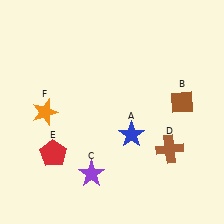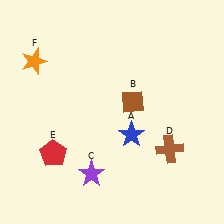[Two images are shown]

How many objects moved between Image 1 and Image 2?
2 objects moved between the two images.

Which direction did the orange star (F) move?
The orange star (F) moved up.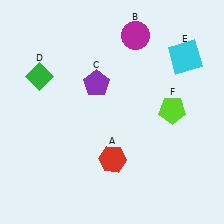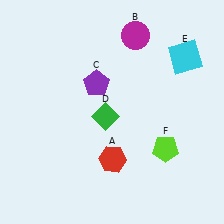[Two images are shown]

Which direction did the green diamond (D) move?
The green diamond (D) moved right.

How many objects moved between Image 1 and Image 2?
2 objects moved between the two images.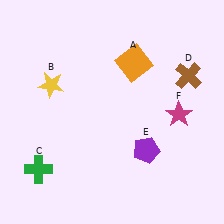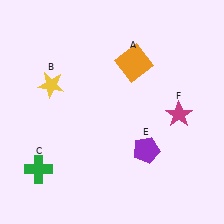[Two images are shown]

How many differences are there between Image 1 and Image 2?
There is 1 difference between the two images.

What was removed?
The brown cross (D) was removed in Image 2.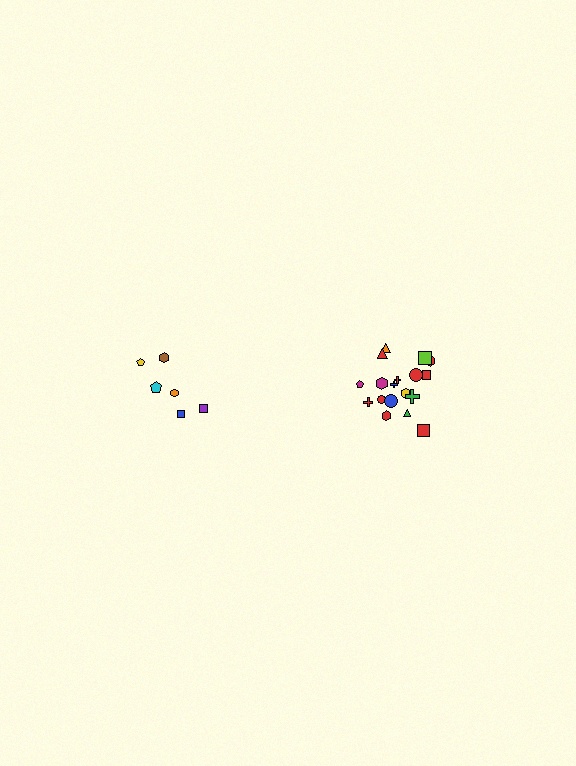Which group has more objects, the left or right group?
The right group.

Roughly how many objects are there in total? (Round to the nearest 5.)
Roughly 25 objects in total.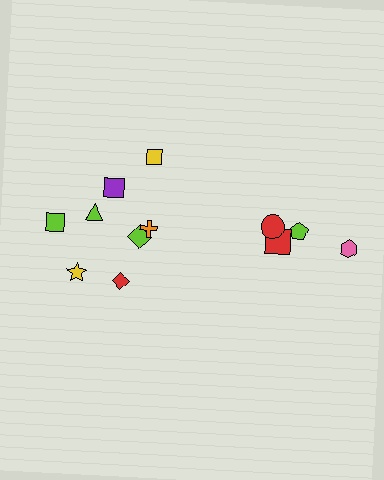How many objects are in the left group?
There are 8 objects.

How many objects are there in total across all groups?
There are 12 objects.